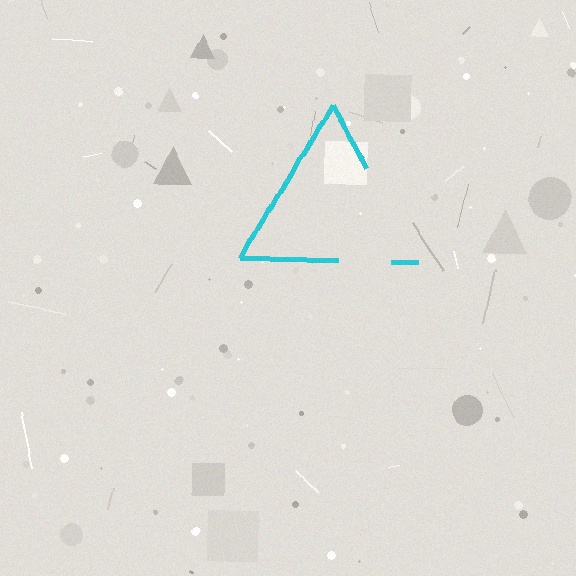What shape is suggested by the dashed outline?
The dashed outline suggests a triangle.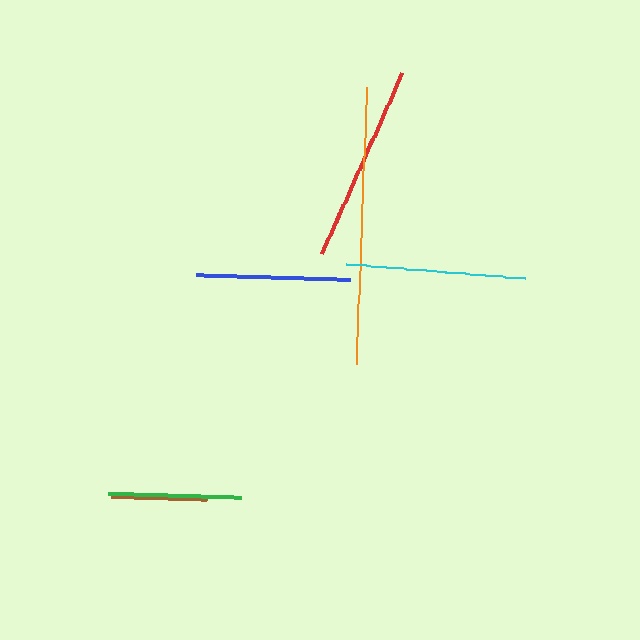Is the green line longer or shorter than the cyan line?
The cyan line is longer than the green line.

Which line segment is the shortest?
The brown line is the shortest at approximately 96 pixels.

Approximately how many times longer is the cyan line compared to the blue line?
The cyan line is approximately 1.2 times the length of the blue line.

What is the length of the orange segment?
The orange segment is approximately 277 pixels long.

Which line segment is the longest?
The orange line is the longest at approximately 277 pixels.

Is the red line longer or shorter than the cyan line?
The red line is longer than the cyan line.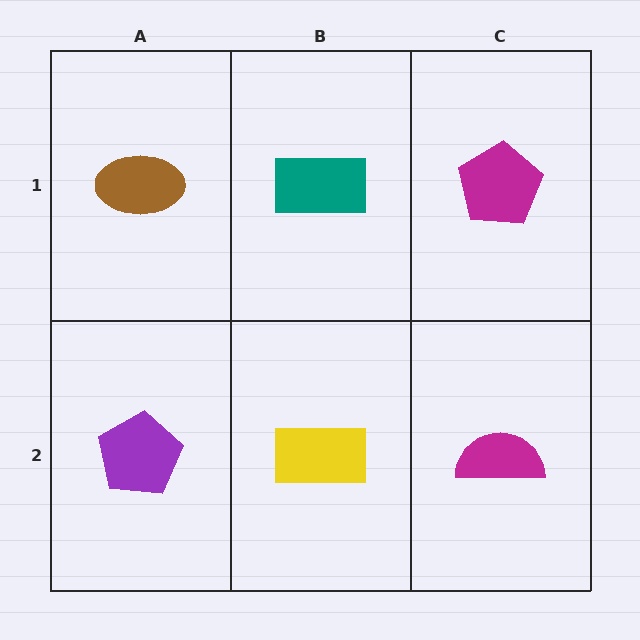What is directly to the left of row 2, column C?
A yellow rectangle.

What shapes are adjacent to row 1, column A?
A purple pentagon (row 2, column A), a teal rectangle (row 1, column B).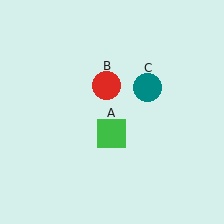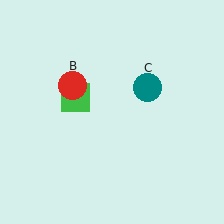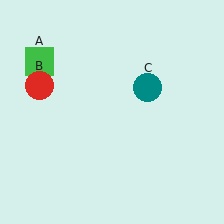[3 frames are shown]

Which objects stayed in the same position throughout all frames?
Teal circle (object C) remained stationary.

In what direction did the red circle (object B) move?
The red circle (object B) moved left.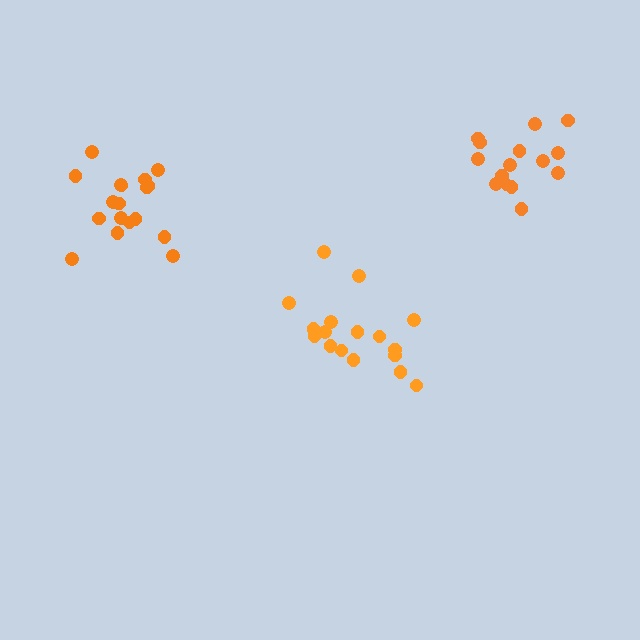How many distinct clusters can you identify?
There are 3 distinct clusters.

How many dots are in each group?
Group 1: 17 dots, Group 2: 18 dots, Group 3: 15 dots (50 total).